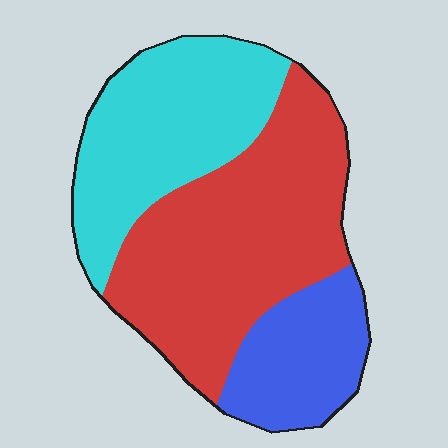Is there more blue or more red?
Red.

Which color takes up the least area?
Blue, at roughly 20%.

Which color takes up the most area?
Red, at roughly 50%.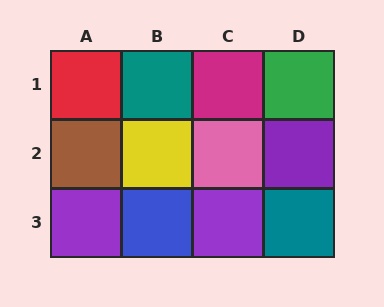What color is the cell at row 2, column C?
Pink.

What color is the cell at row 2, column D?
Purple.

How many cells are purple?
3 cells are purple.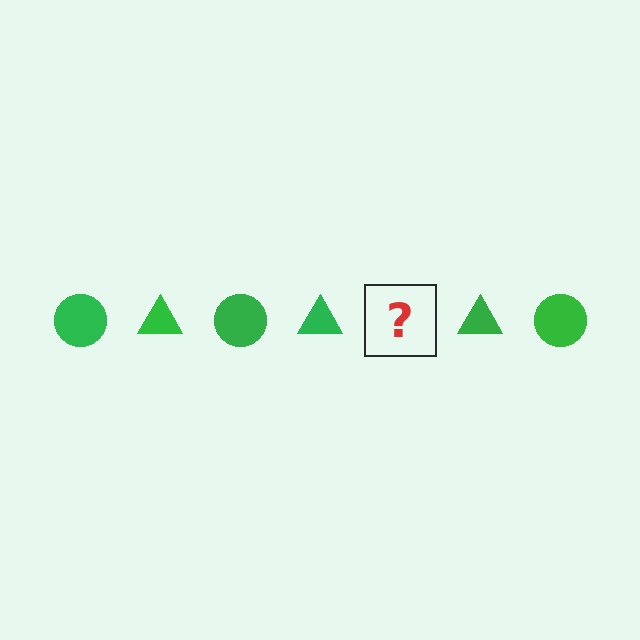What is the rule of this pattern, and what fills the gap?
The rule is that the pattern cycles through circle, triangle shapes in green. The gap should be filled with a green circle.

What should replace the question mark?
The question mark should be replaced with a green circle.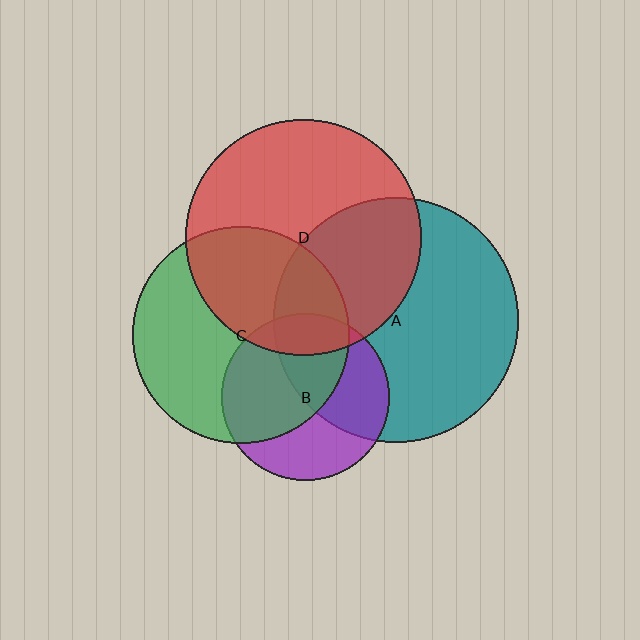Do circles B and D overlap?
Yes.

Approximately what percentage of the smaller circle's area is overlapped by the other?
Approximately 15%.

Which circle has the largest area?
Circle A (teal).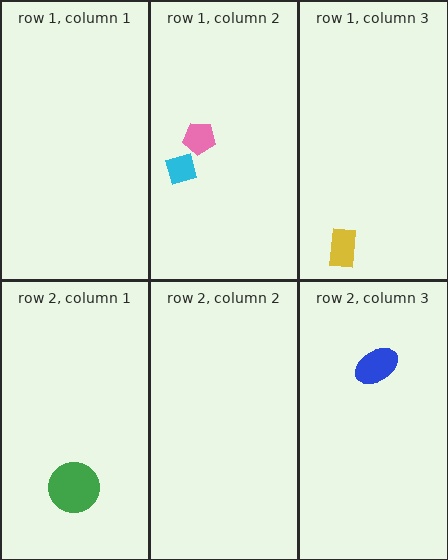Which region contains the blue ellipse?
The row 2, column 3 region.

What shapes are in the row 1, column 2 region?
The cyan diamond, the pink pentagon.